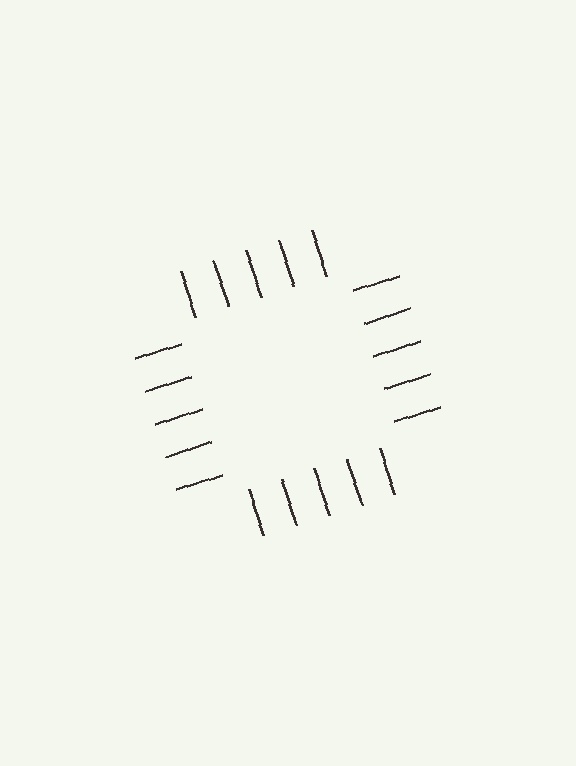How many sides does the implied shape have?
4 sides — the line-ends trace a square.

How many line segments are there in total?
20 — 5 along each of the 4 edges.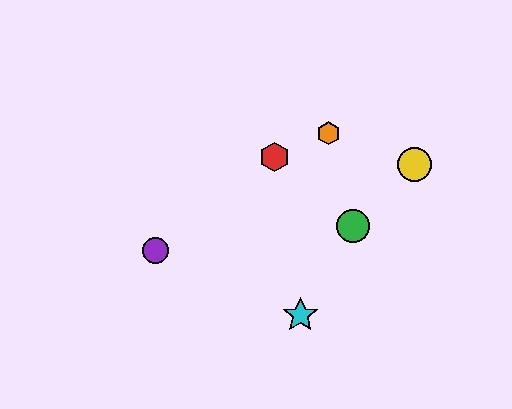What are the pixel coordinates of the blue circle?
The blue circle is at (354, 227).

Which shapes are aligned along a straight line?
The red hexagon, the blue circle, the green circle are aligned along a straight line.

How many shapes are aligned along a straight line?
3 shapes (the red hexagon, the blue circle, the green circle) are aligned along a straight line.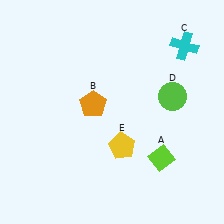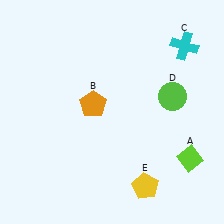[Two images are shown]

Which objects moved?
The objects that moved are: the lime diamond (A), the yellow pentagon (E).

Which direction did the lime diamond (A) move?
The lime diamond (A) moved right.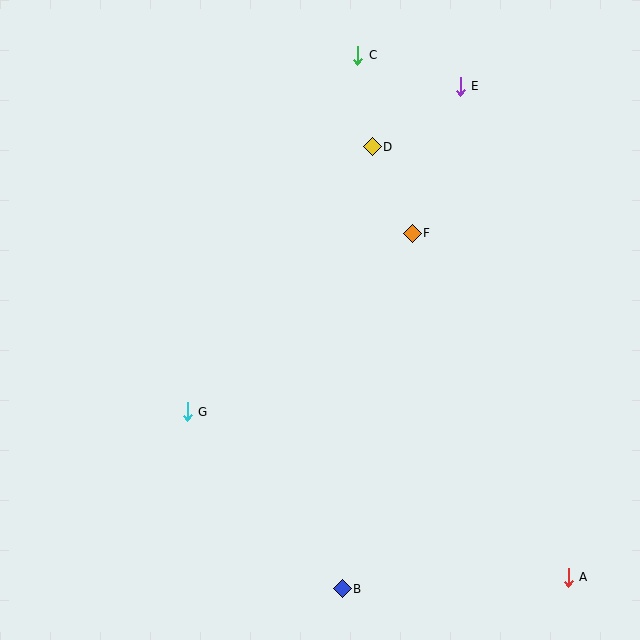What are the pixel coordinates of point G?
Point G is at (187, 412).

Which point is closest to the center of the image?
Point F at (412, 233) is closest to the center.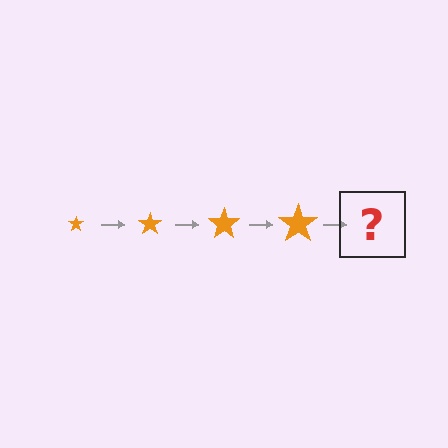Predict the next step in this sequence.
The next step is an orange star, larger than the previous one.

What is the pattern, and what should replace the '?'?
The pattern is that the star gets progressively larger each step. The '?' should be an orange star, larger than the previous one.